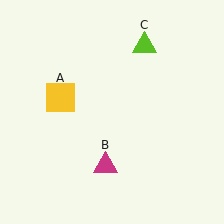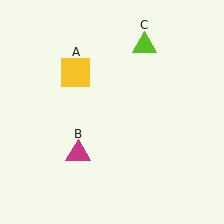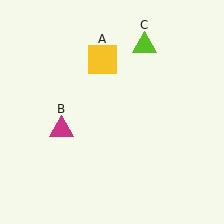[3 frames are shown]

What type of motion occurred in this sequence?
The yellow square (object A), magenta triangle (object B) rotated clockwise around the center of the scene.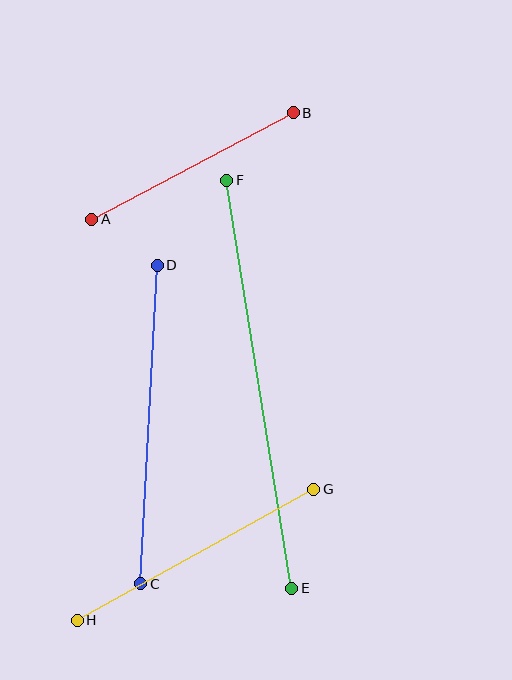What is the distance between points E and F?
The distance is approximately 413 pixels.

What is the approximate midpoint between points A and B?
The midpoint is at approximately (193, 166) pixels.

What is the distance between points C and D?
The distance is approximately 319 pixels.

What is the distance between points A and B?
The distance is approximately 228 pixels.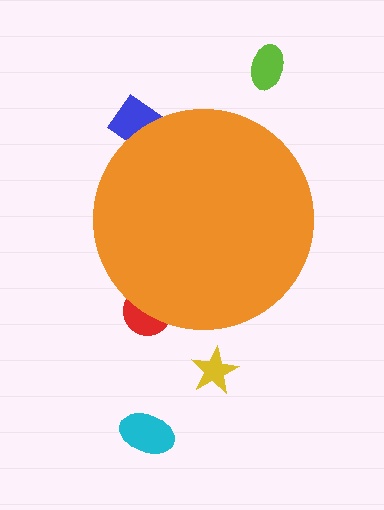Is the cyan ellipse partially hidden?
No, the cyan ellipse is fully visible.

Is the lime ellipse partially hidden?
No, the lime ellipse is fully visible.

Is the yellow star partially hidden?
No, the yellow star is fully visible.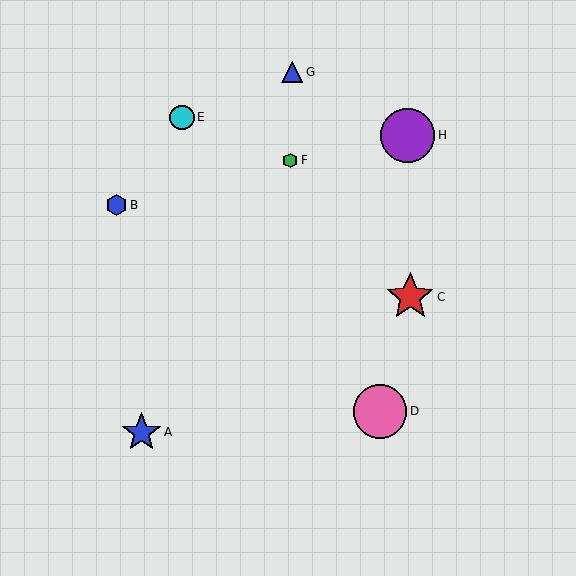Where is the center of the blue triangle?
The center of the blue triangle is at (292, 72).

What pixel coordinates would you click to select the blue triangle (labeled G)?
Click at (292, 72) to select the blue triangle G.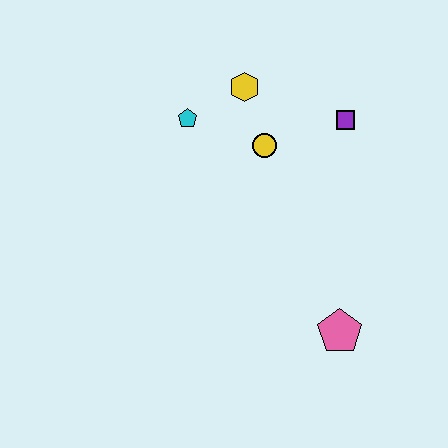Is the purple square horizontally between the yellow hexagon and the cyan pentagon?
No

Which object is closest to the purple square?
The yellow circle is closest to the purple square.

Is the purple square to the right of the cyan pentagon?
Yes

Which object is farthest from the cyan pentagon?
The pink pentagon is farthest from the cyan pentagon.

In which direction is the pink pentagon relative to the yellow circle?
The pink pentagon is below the yellow circle.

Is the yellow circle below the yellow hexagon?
Yes